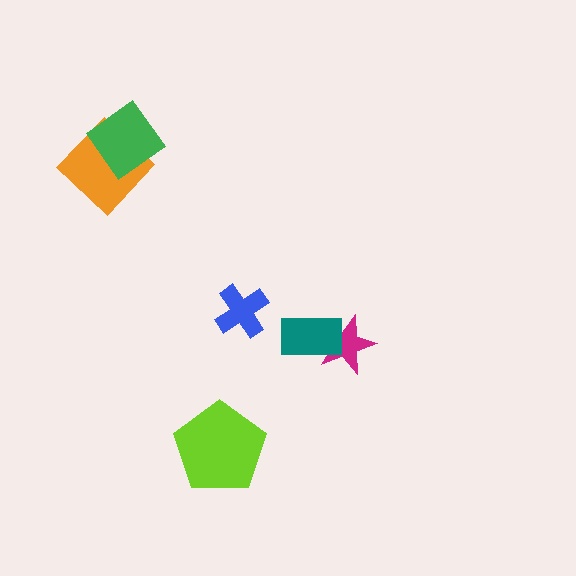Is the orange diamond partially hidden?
Yes, it is partially covered by another shape.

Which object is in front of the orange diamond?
The green diamond is in front of the orange diamond.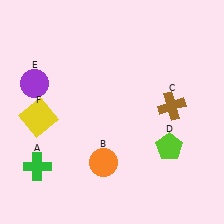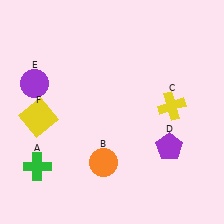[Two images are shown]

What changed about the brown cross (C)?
In Image 1, C is brown. In Image 2, it changed to yellow.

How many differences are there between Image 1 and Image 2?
There are 2 differences between the two images.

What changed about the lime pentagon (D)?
In Image 1, D is lime. In Image 2, it changed to purple.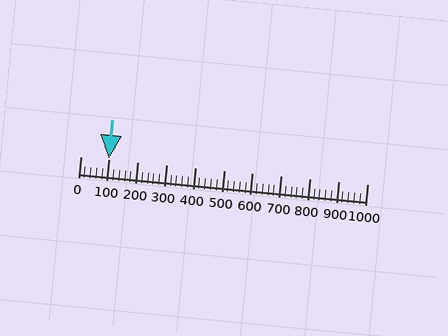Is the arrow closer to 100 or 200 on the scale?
The arrow is closer to 100.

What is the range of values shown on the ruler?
The ruler shows values from 0 to 1000.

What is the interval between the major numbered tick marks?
The major tick marks are spaced 100 units apart.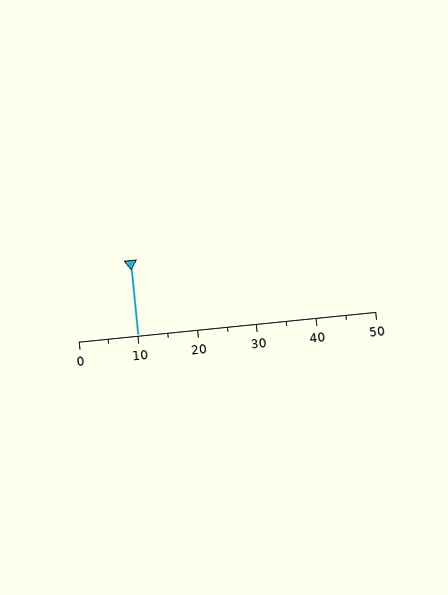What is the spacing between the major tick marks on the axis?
The major ticks are spaced 10 apart.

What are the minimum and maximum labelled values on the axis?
The axis runs from 0 to 50.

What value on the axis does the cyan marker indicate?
The marker indicates approximately 10.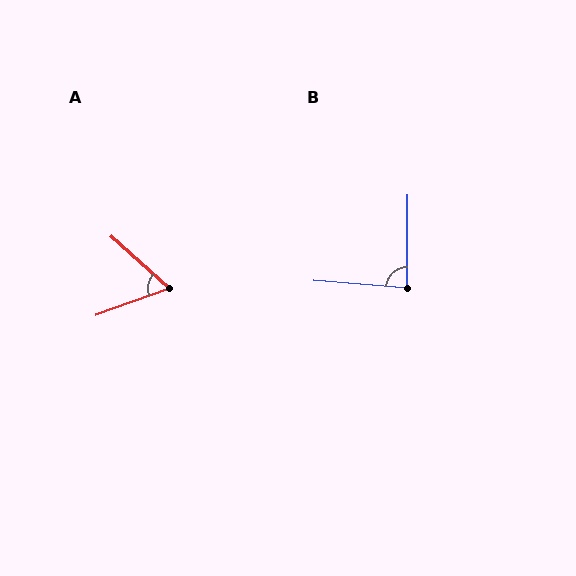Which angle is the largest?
B, at approximately 85 degrees.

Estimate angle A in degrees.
Approximately 62 degrees.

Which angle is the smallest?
A, at approximately 62 degrees.